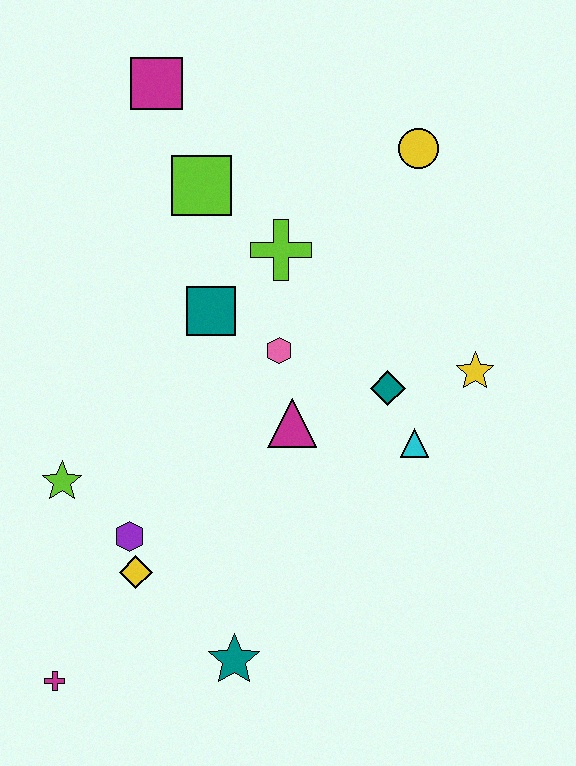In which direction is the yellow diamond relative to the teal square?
The yellow diamond is below the teal square.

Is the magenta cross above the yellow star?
No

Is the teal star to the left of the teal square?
No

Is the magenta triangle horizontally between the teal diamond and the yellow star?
No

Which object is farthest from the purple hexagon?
The yellow circle is farthest from the purple hexagon.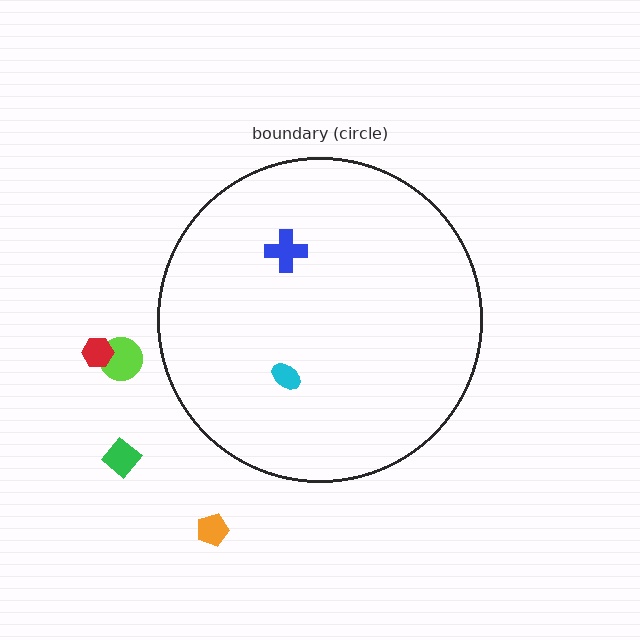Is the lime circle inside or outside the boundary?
Outside.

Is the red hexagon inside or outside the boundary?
Outside.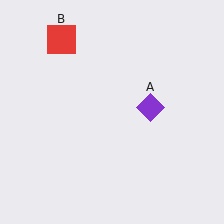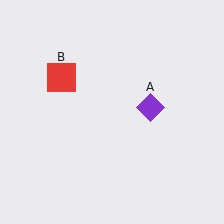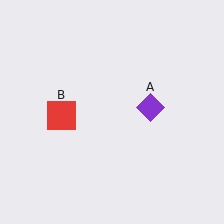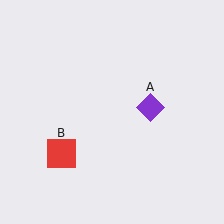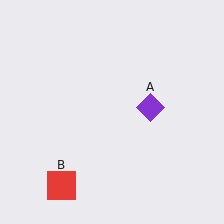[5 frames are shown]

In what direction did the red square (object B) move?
The red square (object B) moved down.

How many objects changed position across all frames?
1 object changed position: red square (object B).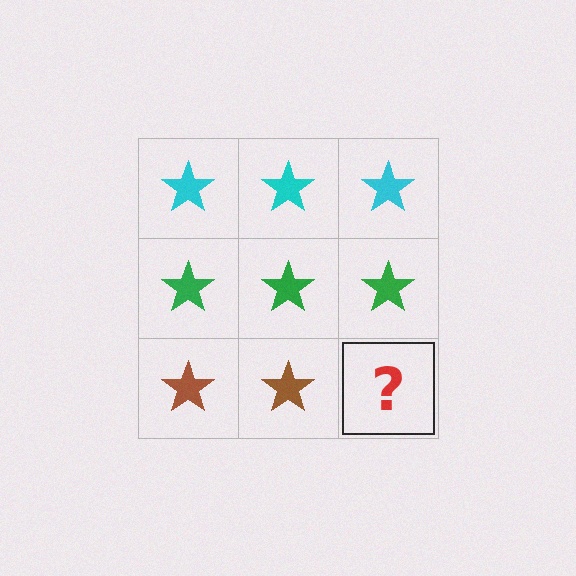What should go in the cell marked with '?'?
The missing cell should contain a brown star.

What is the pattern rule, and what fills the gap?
The rule is that each row has a consistent color. The gap should be filled with a brown star.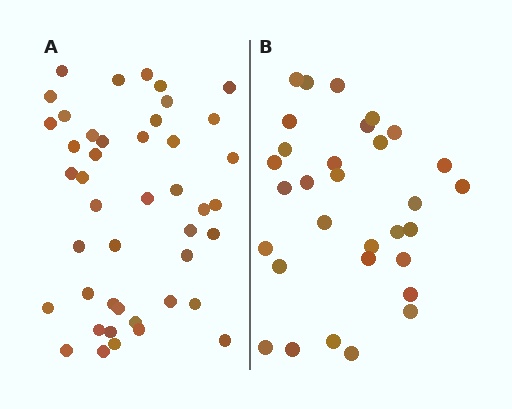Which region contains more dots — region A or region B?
Region A (the left region) has more dots.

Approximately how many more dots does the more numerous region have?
Region A has approximately 15 more dots than region B.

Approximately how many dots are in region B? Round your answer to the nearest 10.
About 30 dots. (The exact count is 31, which rounds to 30.)